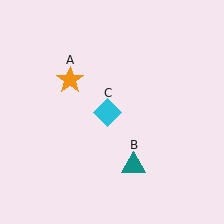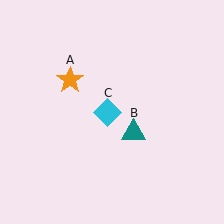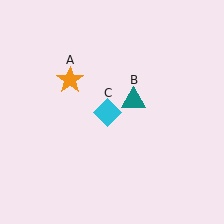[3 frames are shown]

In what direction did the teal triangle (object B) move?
The teal triangle (object B) moved up.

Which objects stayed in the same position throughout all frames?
Orange star (object A) and cyan diamond (object C) remained stationary.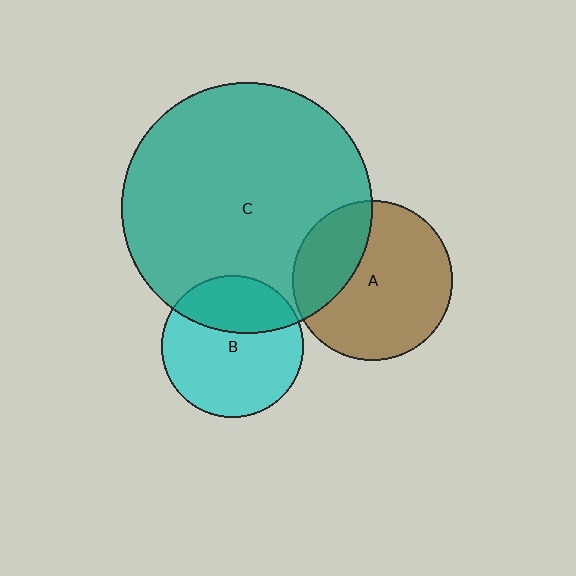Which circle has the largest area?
Circle C (teal).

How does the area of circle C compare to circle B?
Approximately 3.1 times.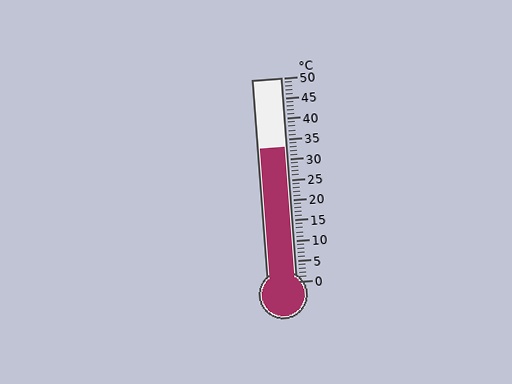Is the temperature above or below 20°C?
The temperature is above 20°C.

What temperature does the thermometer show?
The thermometer shows approximately 33°C.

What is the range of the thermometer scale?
The thermometer scale ranges from 0°C to 50°C.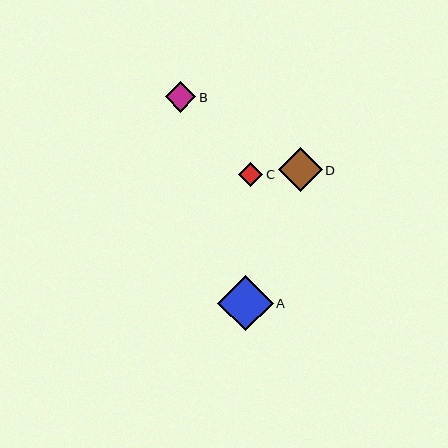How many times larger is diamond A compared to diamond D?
Diamond A is approximately 1.3 times the size of diamond D.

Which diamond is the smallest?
Diamond C is the smallest with a size of approximately 24 pixels.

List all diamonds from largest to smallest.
From largest to smallest: A, D, B, C.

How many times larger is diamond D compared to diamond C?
Diamond D is approximately 1.8 times the size of diamond C.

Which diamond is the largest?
Diamond A is the largest with a size of approximately 55 pixels.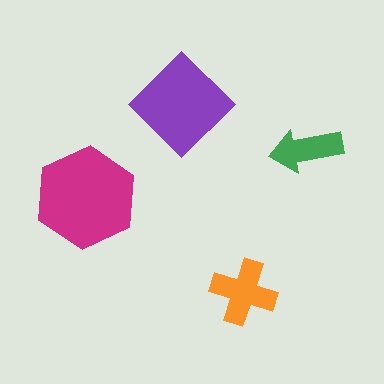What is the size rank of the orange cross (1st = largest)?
3rd.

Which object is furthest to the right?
The green arrow is rightmost.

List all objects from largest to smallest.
The magenta hexagon, the purple diamond, the orange cross, the green arrow.